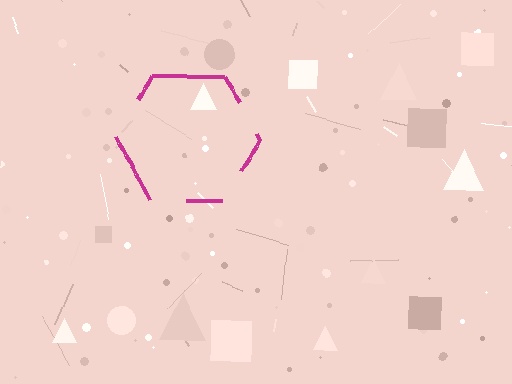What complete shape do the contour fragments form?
The contour fragments form a hexagon.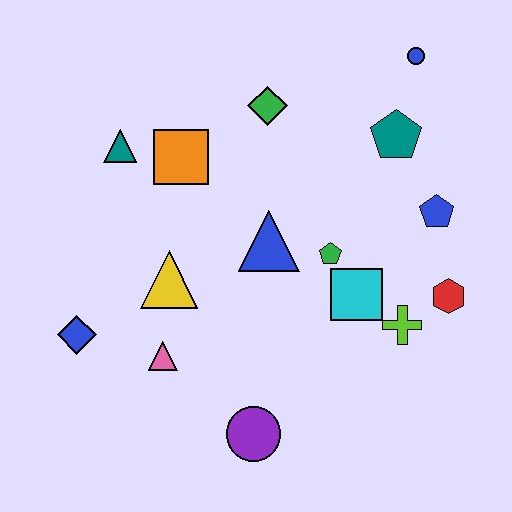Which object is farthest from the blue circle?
The blue diamond is farthest from the blue circle.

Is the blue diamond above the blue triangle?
No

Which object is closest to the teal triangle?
The orange square is closest to the teal triangle.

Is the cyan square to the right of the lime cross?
No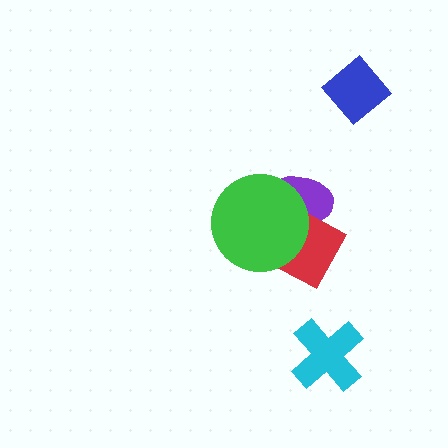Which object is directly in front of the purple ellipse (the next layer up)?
The red diamond is directly in front of the purple ellipse.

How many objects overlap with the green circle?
2 objects overlap with the green circle.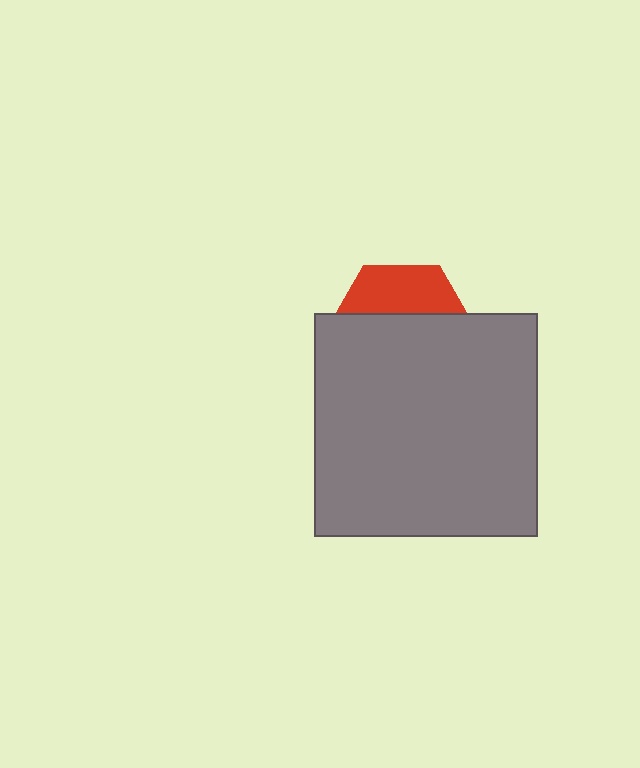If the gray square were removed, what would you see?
You would see the complete red hexagon.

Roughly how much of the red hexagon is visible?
A small part of it is visible (roughly 33%).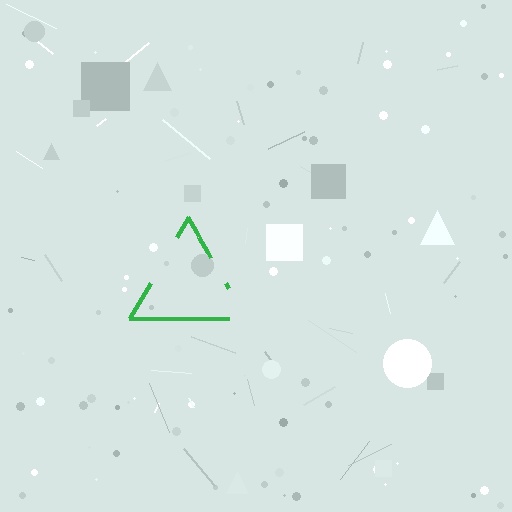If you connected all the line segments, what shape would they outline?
They would outline a triangle.